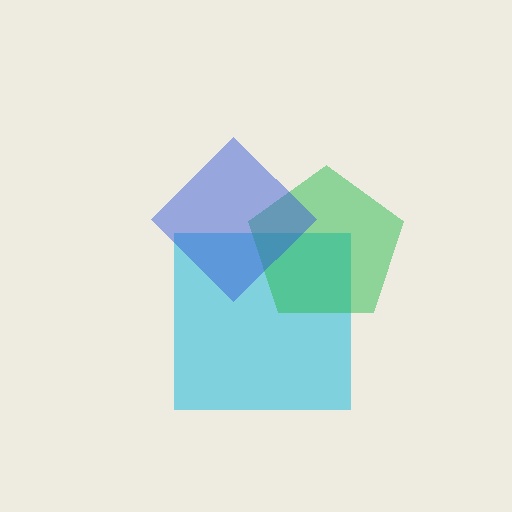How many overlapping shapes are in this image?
There are 3 overlapping shapes in the image.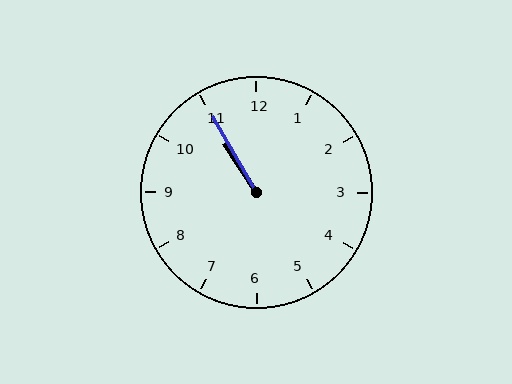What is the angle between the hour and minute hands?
Approximately 2 degrees.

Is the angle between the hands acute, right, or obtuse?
It is acute.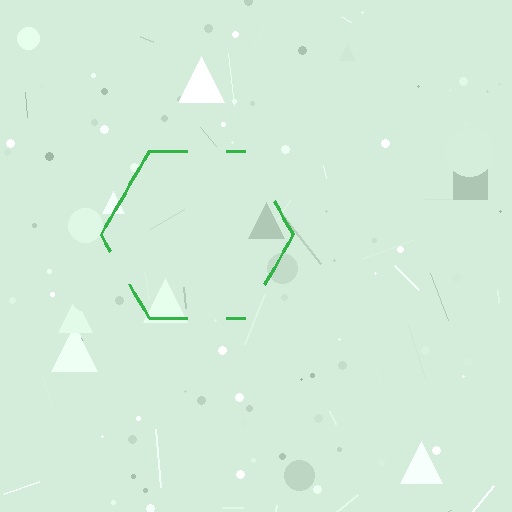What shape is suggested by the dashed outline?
The dashed outline suggests a hexagon.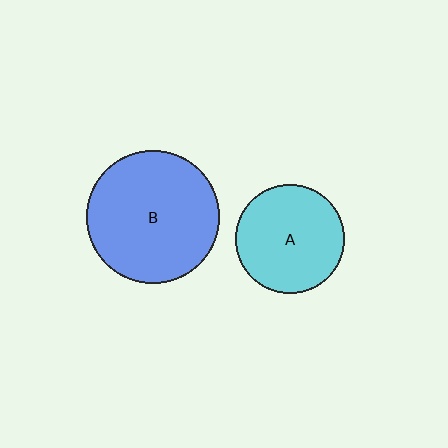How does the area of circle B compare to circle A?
Approximately 1.5 times.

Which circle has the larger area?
Circle B (blue).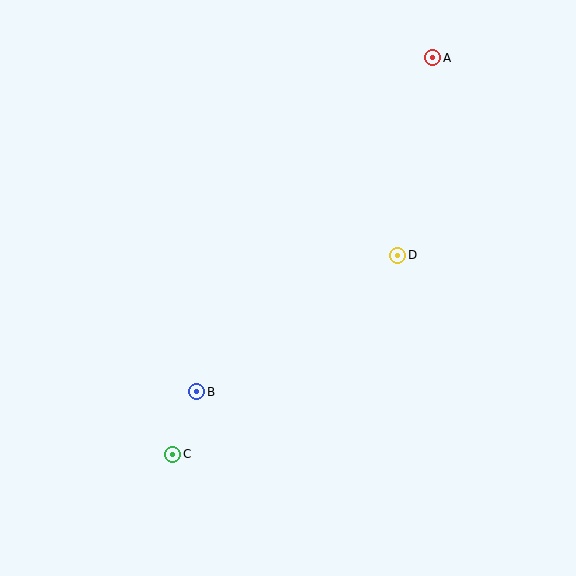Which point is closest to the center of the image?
Point D at (398, 255) is closest to the center.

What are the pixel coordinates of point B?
Point B is at (197, 392).